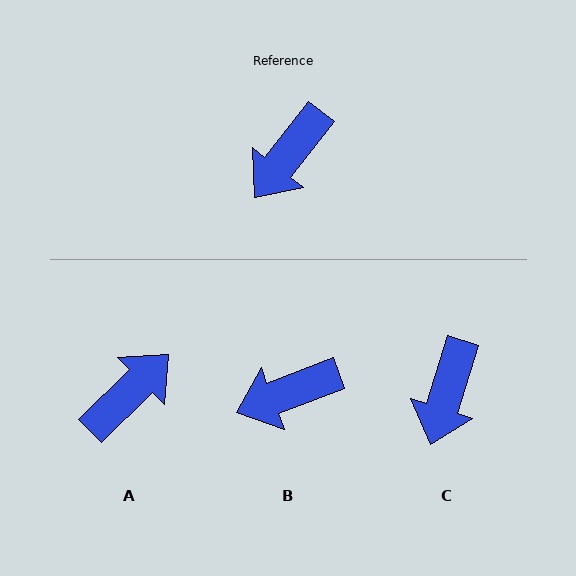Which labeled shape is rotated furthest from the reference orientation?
A, about 173 degrees away.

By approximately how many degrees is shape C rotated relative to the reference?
Approximately 21 degrees counter-clockwise.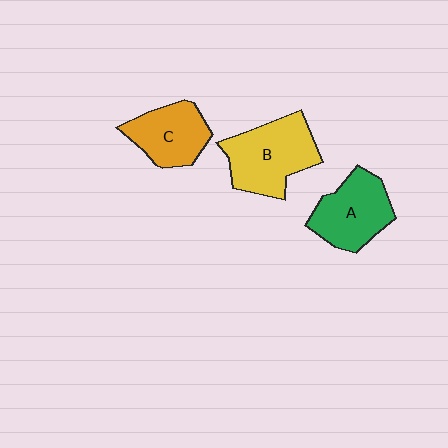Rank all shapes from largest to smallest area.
From largest to smallest: B (yellow), A (green), C (orange).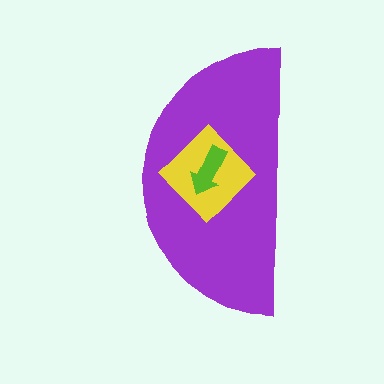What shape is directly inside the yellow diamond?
The lime arrow.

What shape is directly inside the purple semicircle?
The yellow diamond.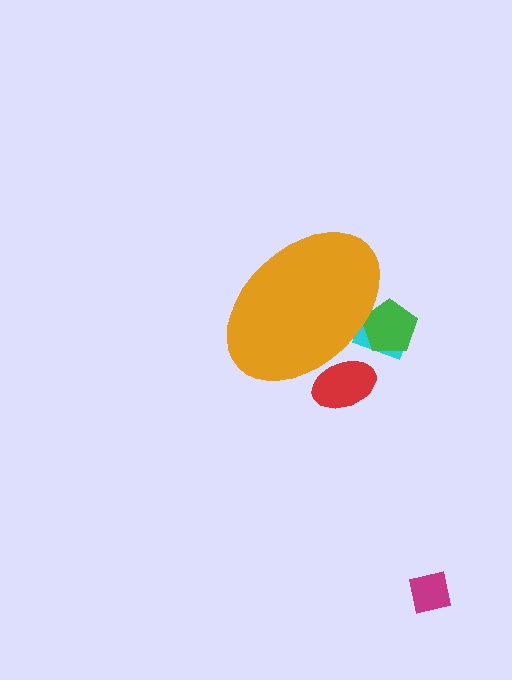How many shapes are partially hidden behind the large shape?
3 shapes are partially hidden.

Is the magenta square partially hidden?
No, the magenta square is fully visible.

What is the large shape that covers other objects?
An orange ellipse.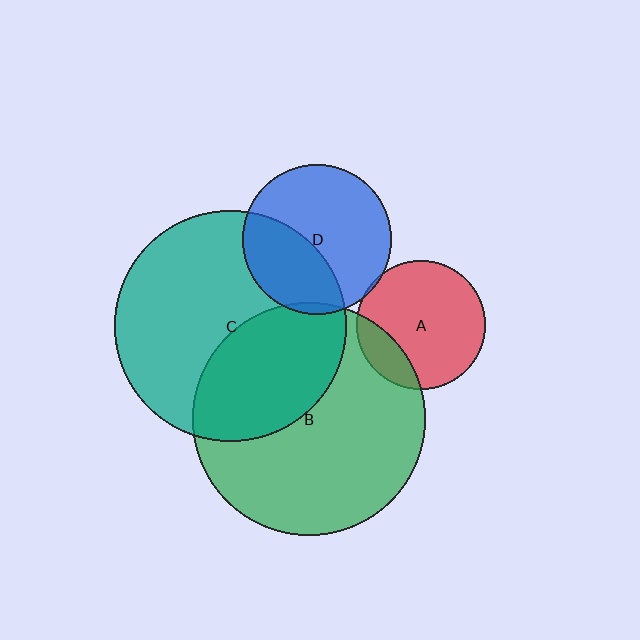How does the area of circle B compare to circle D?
Approximately 2.4 times.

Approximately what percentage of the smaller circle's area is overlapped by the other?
Approximately 35%.